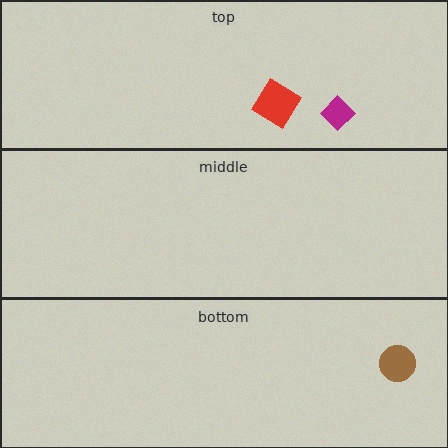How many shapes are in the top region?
2.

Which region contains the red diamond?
The top region.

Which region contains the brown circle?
The bottom region.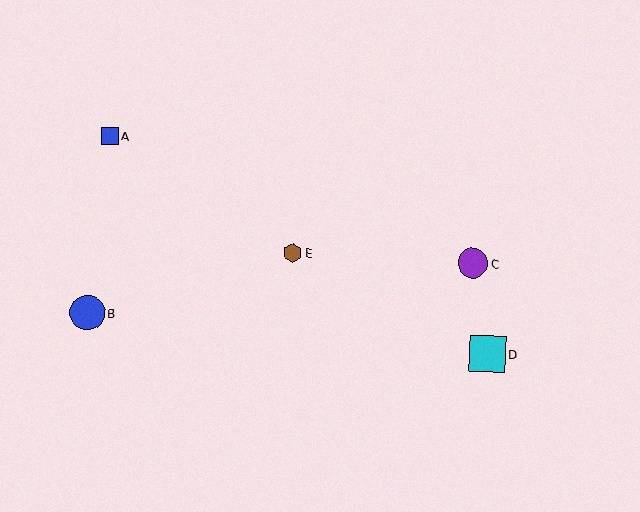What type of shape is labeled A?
Shape A is a blue square.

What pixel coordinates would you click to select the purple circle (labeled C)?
Click at (473, 263) to select the purple circle C.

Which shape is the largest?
The cyan square (labeled D) is the largest.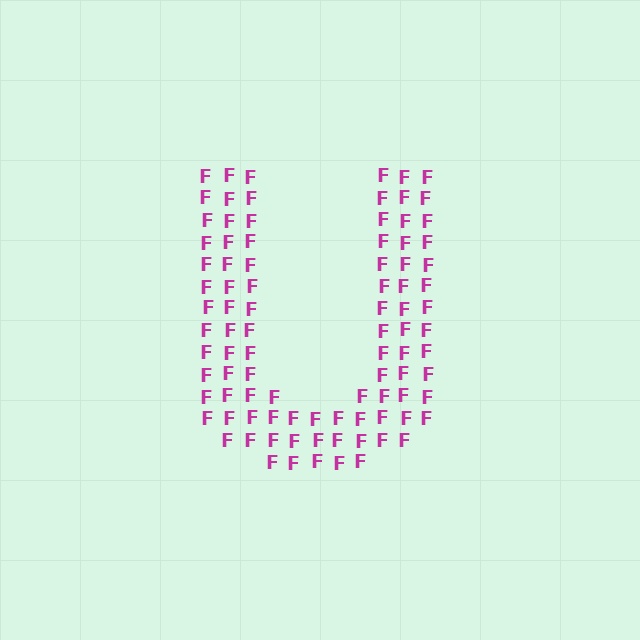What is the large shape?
The large shape is the letter U.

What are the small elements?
The small elements are letter F's.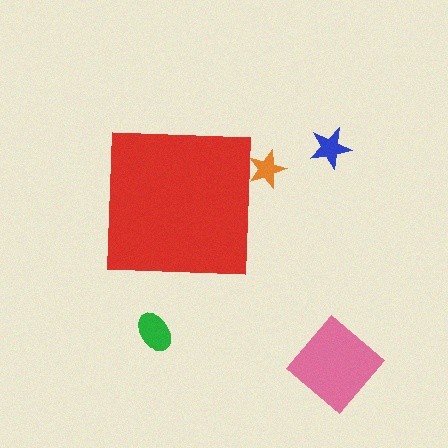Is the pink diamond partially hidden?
No, the pink diamond is fully visible.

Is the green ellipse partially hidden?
No, the green ellipse is fully visible.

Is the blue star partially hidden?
No, the blue star is fully visible.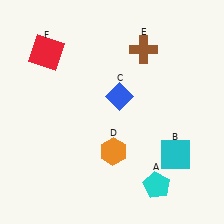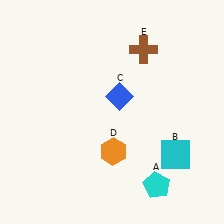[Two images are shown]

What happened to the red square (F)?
The red square (F) was removed in Image 2. It was in the top-left area of Image 1.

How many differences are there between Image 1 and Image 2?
There is 1 difference between the two images.